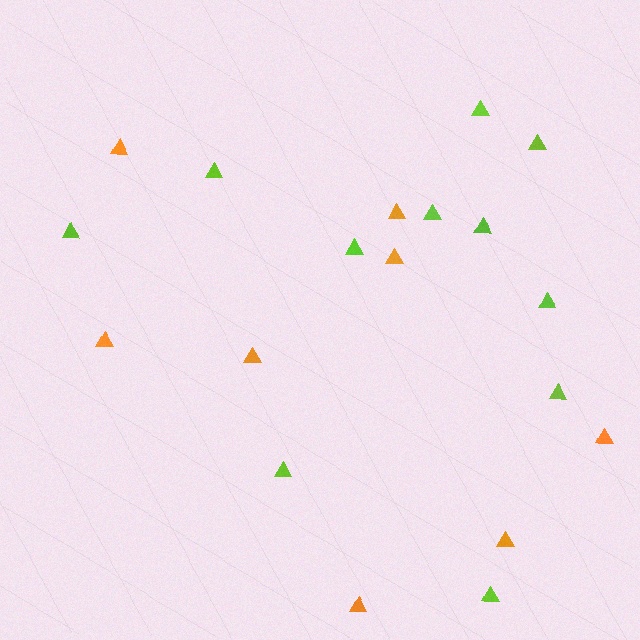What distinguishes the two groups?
There are 2 groups: one group of orange triangles (8) and one group of lime triangles (11).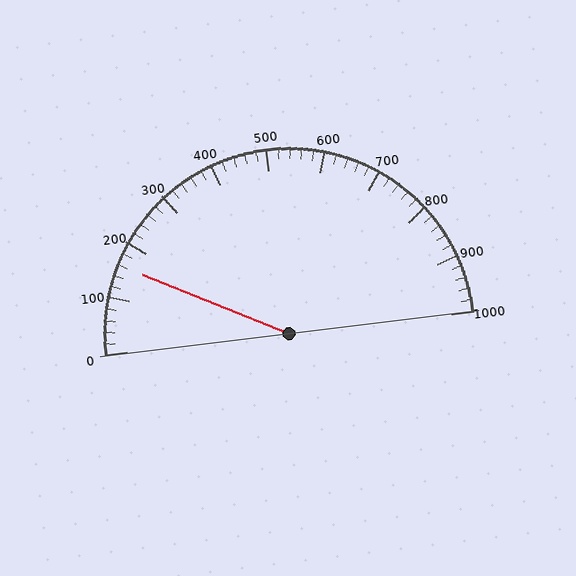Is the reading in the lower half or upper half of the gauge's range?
The reading is in the lower half of the range (0 to 1000).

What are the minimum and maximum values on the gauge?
The gauge ranges from 0 to 1000.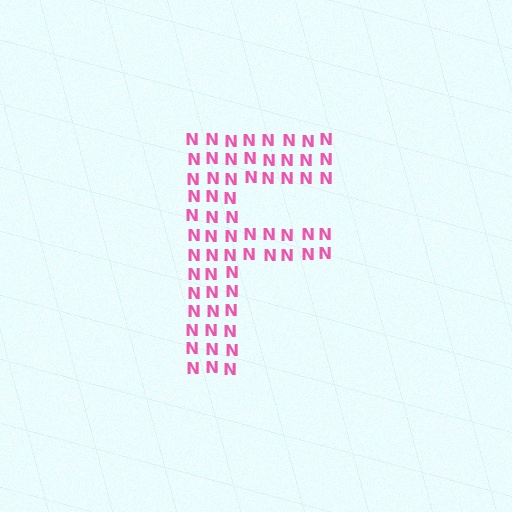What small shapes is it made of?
It is made of small letter N's.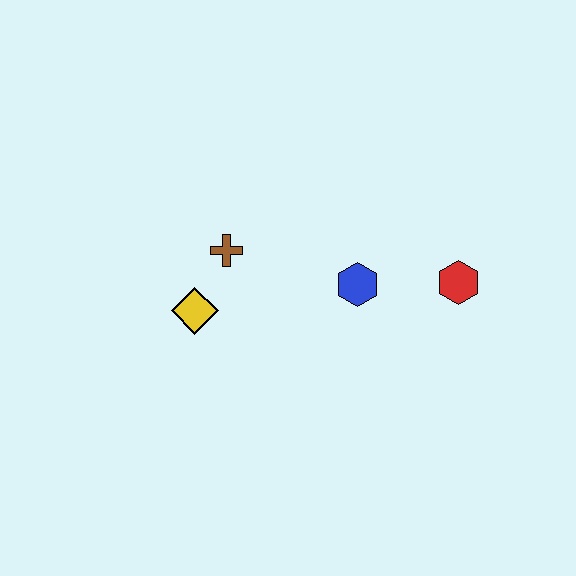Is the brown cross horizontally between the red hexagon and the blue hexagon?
No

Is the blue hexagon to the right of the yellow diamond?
Yes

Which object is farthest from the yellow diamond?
The red hexagon is farthest from the yellow diamond.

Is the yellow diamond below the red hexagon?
Yes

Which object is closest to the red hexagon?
The blue hexagon is closest to the red hexagon.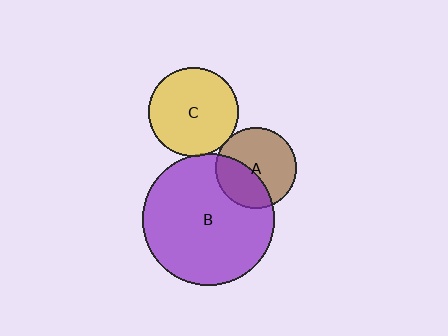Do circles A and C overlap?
Yes.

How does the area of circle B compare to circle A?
Approximately 2.7 times.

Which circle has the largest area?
Circle B (purple).